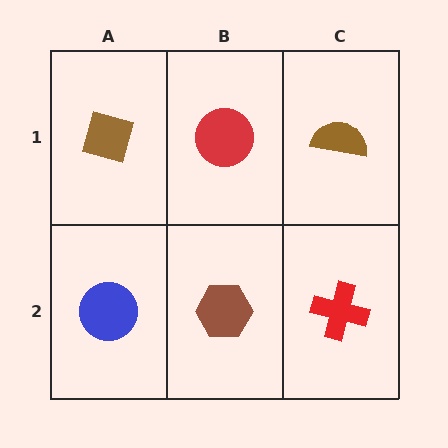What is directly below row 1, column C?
A red cross.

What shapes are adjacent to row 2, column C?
A brown semicircle (row 1, column C), a brown hexagon (row 2, column B).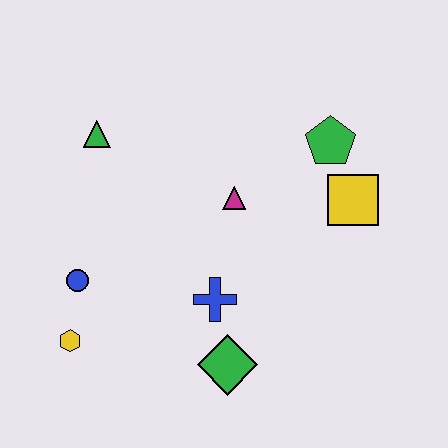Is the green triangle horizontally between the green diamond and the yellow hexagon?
Yes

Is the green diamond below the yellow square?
Yes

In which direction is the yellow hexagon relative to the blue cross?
The yellow hexagon is to the left of the blue cross.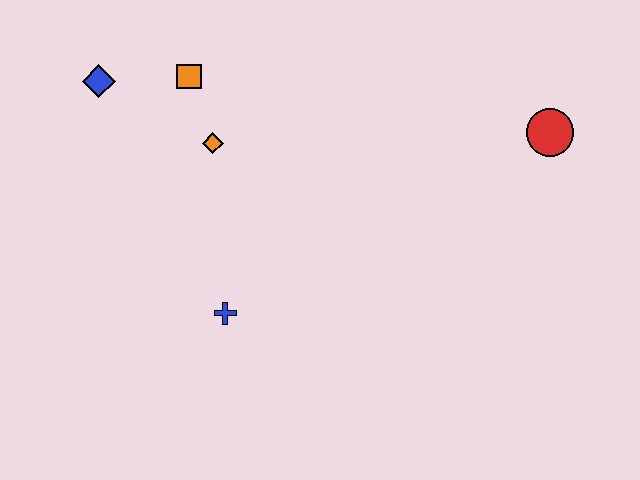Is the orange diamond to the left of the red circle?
Yes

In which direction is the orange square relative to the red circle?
The orange square is to the left of the red circle.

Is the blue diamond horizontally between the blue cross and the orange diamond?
No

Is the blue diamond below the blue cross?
No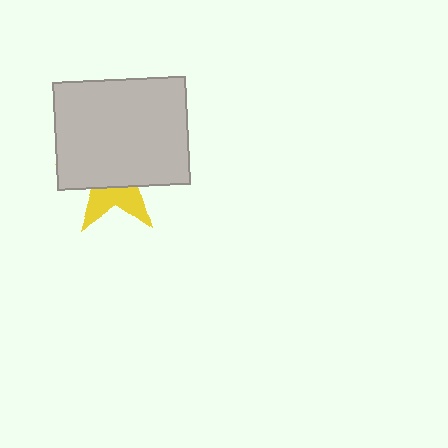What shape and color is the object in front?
The object in front is a light gray rectangle.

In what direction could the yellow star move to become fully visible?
The yellow star could move down. That would shift it out from behind the light gray rectangle entirely.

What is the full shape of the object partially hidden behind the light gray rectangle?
The partially hidden object is a yellow star.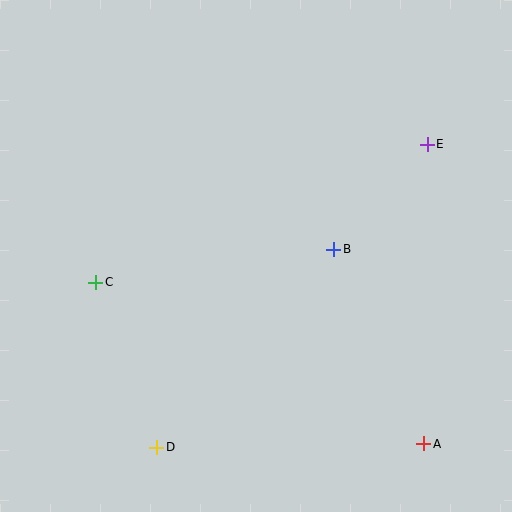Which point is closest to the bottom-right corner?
Point A is closest to the bottom-right corner.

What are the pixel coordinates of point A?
Point A is at (424, 444).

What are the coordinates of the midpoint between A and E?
The midpoint between A and E is at (425, 294).